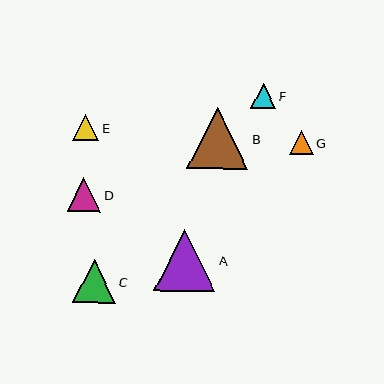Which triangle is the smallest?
Triangle G is the smallest with a size of approximately 24 pixels.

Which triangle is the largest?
Triangle A is the largest with a size of approximately 62 pixels.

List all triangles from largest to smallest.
From largest to smallest: A, B, C, D, E, F, G.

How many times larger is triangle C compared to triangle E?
Triangle C is approximately 1.6 times the size of triangle E.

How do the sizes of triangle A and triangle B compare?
Triangle A and triangle B are approximately the same size.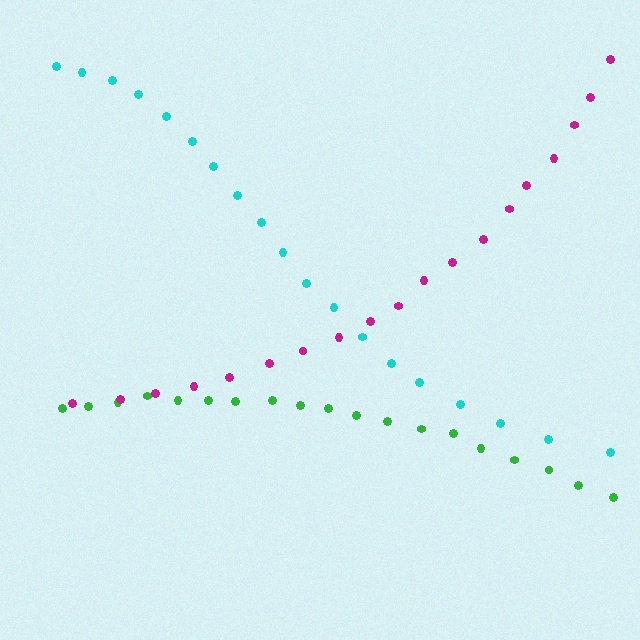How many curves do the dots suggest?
There are 3 distinct paths.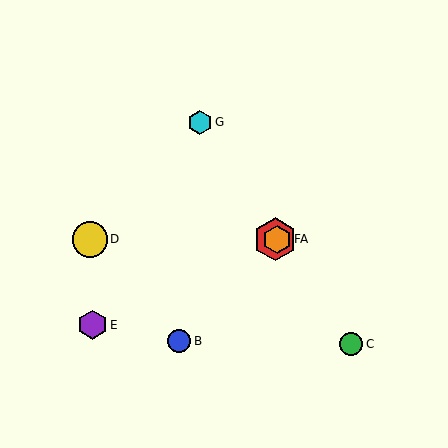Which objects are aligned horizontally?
Objects A, D, F are aligned horizontally.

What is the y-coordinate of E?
Object E is at y≈325.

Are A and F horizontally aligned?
Yes, both are at y≈239.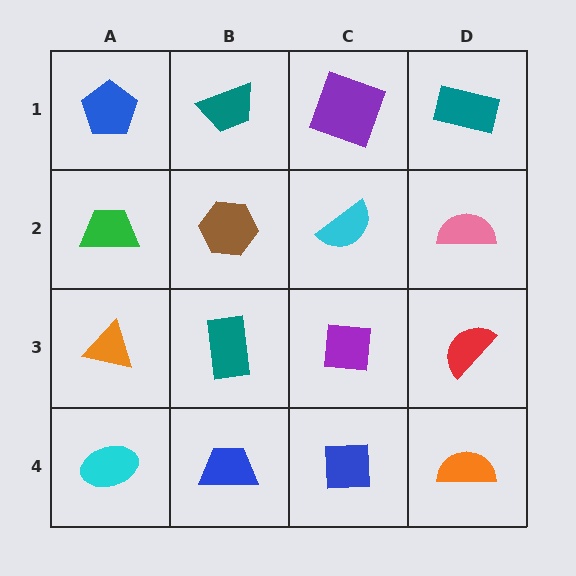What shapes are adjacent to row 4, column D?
A red semicircle (row 3, column D), a blue square (row 4, column C).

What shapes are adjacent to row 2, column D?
A teal rectangle (row 1, column D), a red semicircle (row 3, column D), a cyan semicircle (row 2, column C).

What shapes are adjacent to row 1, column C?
A cyan semicircle (row 2, column C), a teal trapezoid (row 1, column B), a teal rectangle (row 1, column D).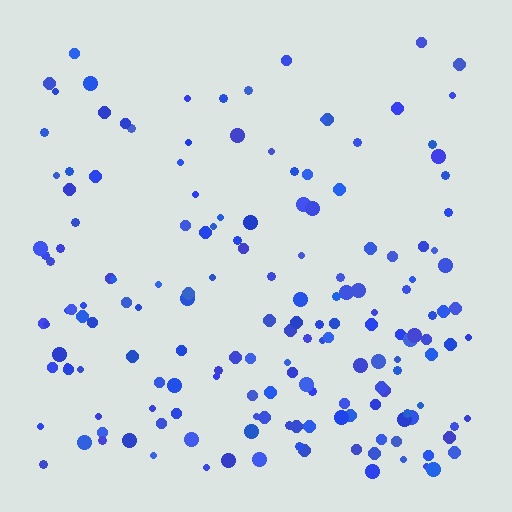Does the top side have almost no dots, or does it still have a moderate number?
Still a moderate number, just noticeably fewer than the bottom.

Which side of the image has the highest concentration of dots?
The bottom.